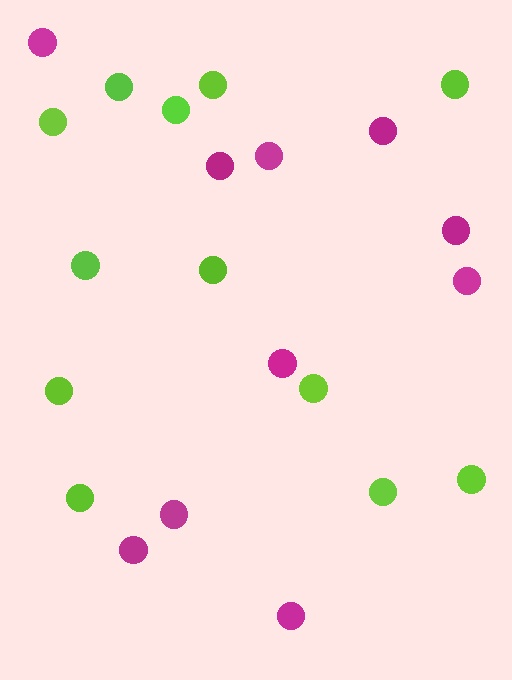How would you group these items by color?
There are 2 groups: one group of lime circles (12) and one group of magenta circles (10).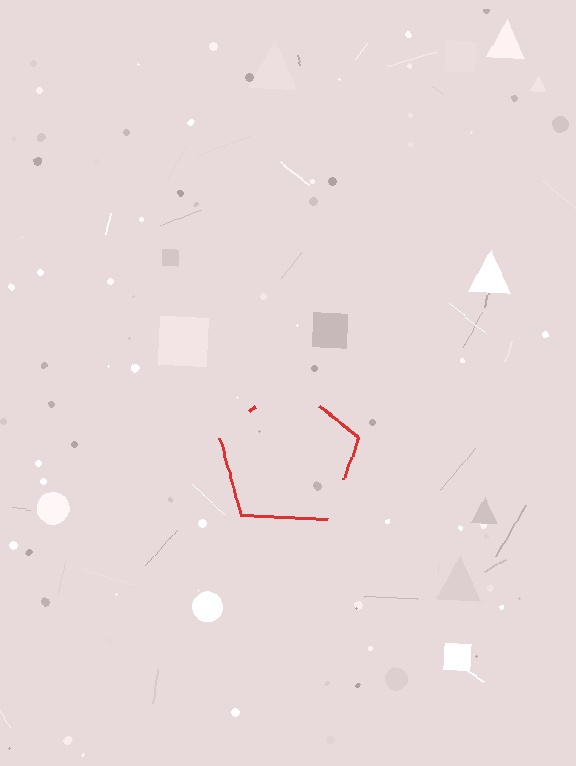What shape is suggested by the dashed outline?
The dashed outline suggests a pentagon.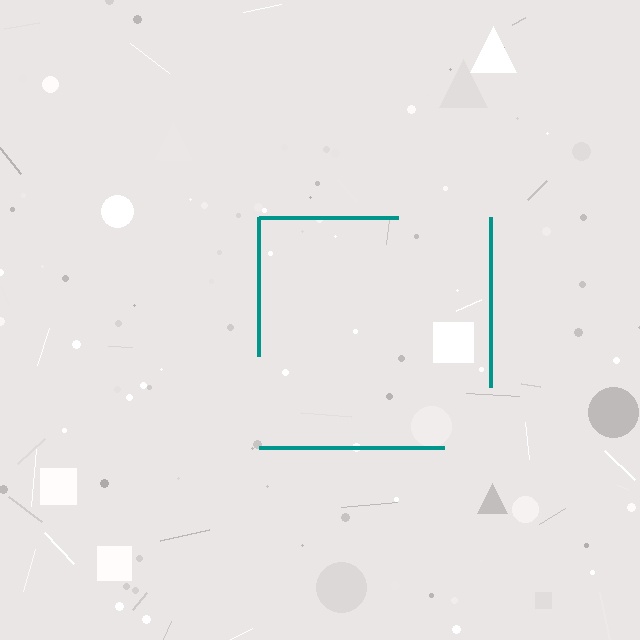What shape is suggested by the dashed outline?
The dashed outline suggests a square.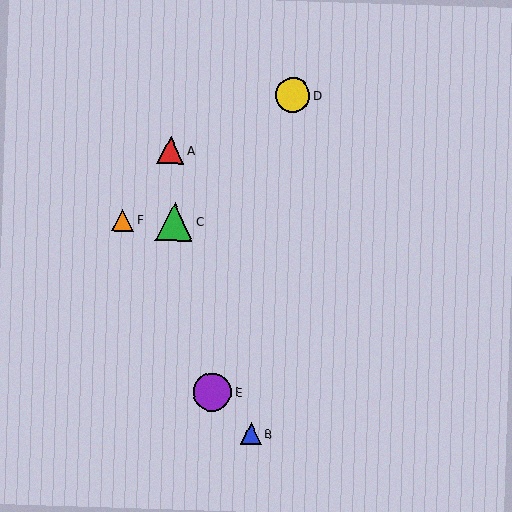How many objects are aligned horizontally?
2 objects (C, F) are aligned horizontally.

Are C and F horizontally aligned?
Yes, both are at y≈222.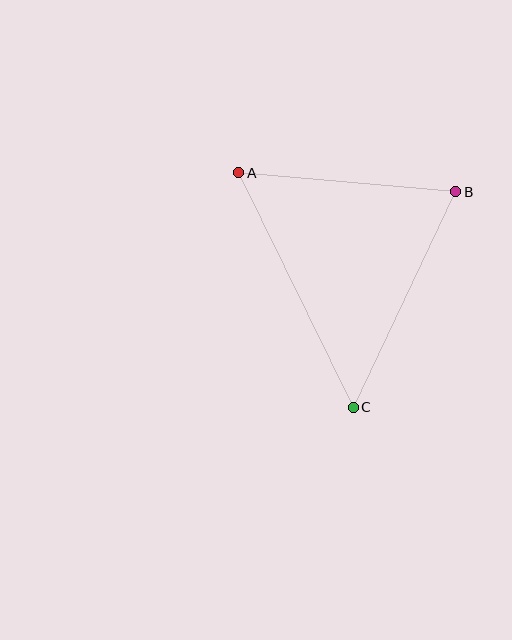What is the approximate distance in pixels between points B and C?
The distance between B and C is approximately 238 pixels.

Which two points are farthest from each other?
Points A and C are farthest from each other.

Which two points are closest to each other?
Points A and B are closest to each other.